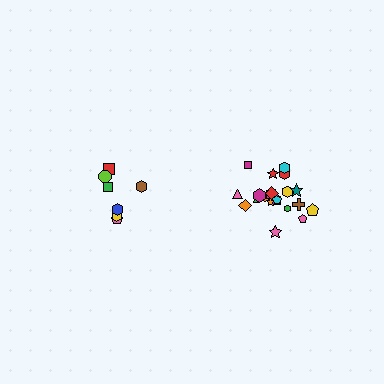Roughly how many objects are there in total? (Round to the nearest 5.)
Roughly 30 objects in total.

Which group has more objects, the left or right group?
The right group.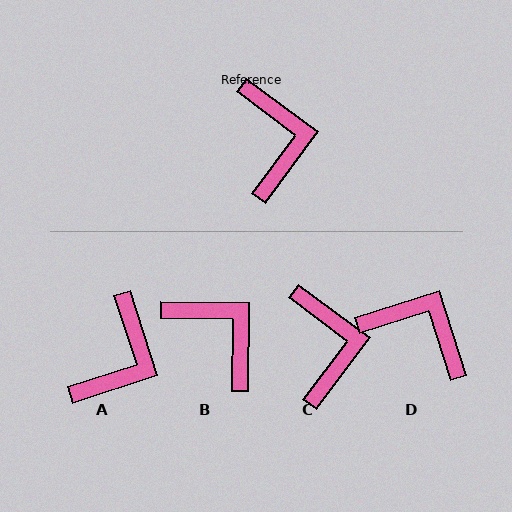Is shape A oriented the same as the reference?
No, it is off by about 35 degrees.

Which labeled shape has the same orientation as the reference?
C.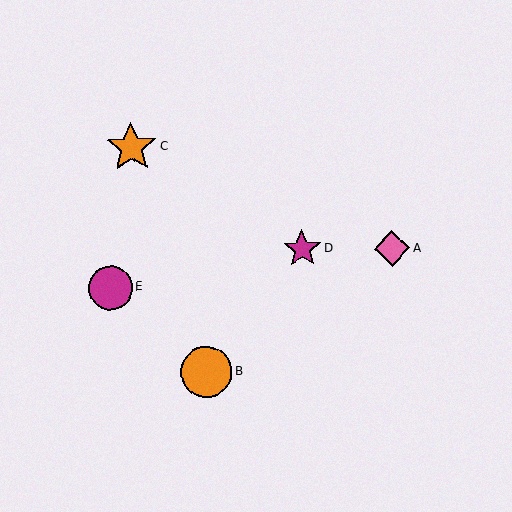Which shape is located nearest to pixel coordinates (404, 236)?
The pink diamond (labeled A) at (392, 248) is nearest to that location.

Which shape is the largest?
The orange circle (labeled B) is the largest.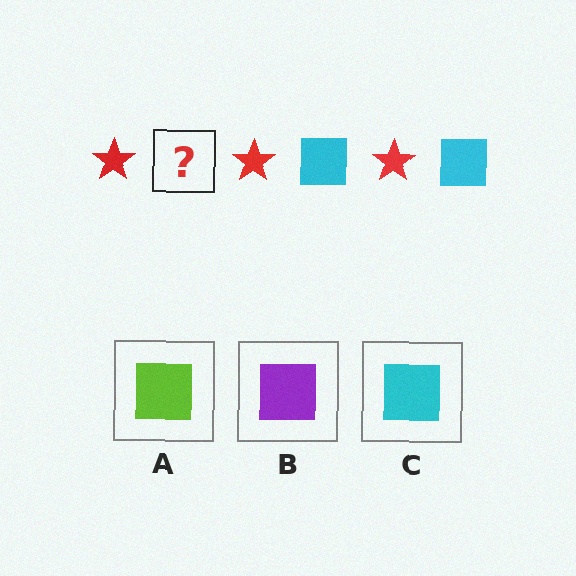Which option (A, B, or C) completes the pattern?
C.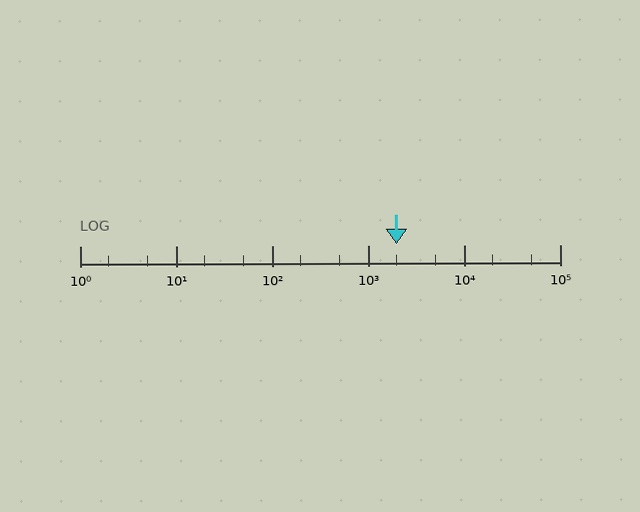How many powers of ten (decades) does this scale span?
The scale spans 5 decades, from 1 to 100000.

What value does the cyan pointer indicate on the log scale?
The pointer indicates approximately 2000.